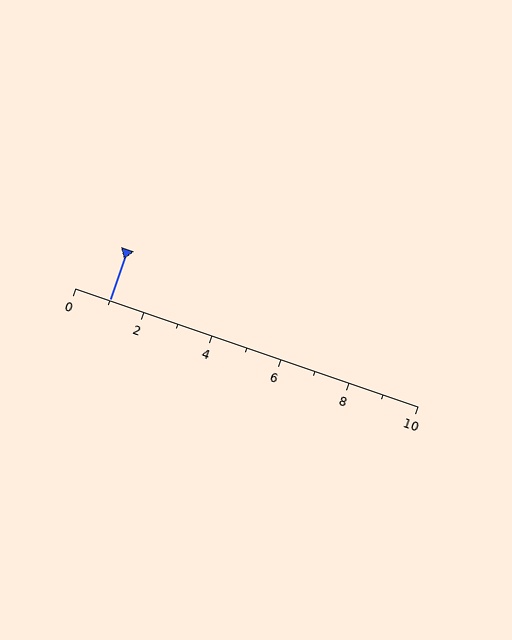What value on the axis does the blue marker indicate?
The marker indicates approximately 1.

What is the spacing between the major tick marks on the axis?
The major ticks are spaced 2 apart.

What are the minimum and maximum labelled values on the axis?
The axis runs from 0 to 10.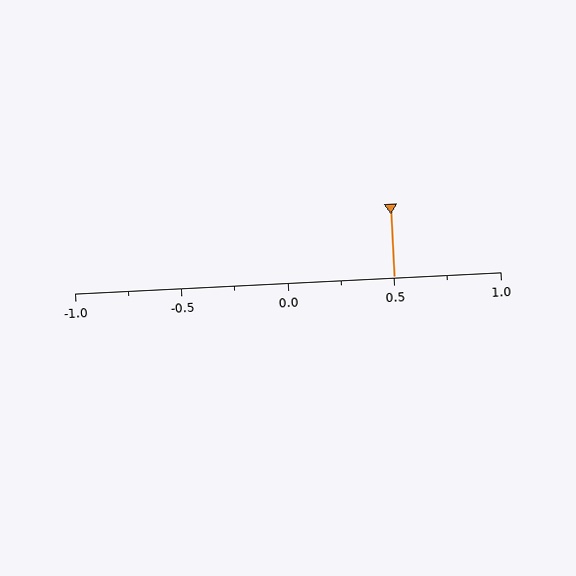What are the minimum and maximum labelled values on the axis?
The axis runs from -1.0 to 1.0.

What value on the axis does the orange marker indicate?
The marker indicates approximately 0.5.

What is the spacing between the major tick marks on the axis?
The major ticks are spaced 0.5 apart.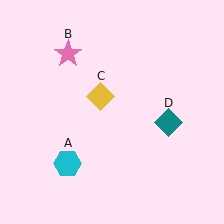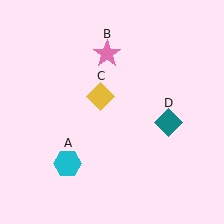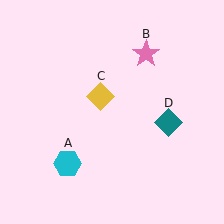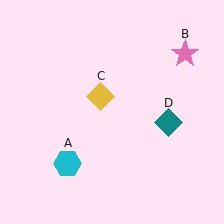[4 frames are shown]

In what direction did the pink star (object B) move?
The pink star (object B) moved right.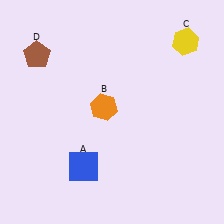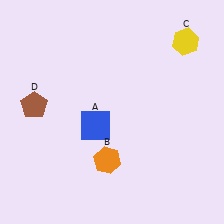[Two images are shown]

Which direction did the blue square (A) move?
The blue square (A) moved up.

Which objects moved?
The objects that moved are: the blue square (A), the orange hexagon (B), the brown pentagon (D).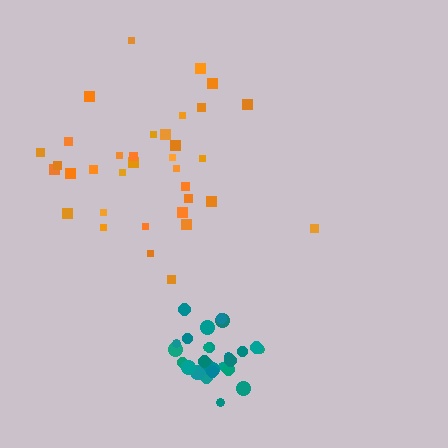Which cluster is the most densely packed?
Teal.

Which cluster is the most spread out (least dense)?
Orange.